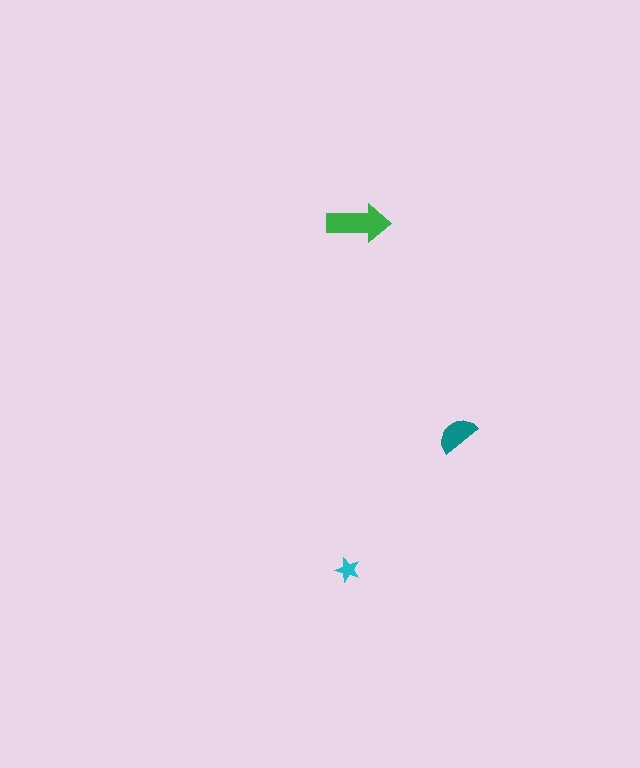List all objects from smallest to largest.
The cyan star, the teal semicircle, the green arrow.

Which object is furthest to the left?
The cyan star is leftmost.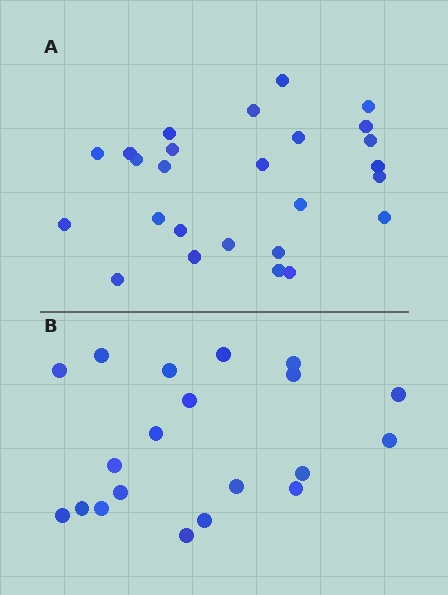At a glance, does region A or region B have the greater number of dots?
Region A (the top region) has more dots.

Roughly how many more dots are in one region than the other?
Region A has about 6 more dots than region B.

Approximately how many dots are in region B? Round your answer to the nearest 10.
About 20 dots.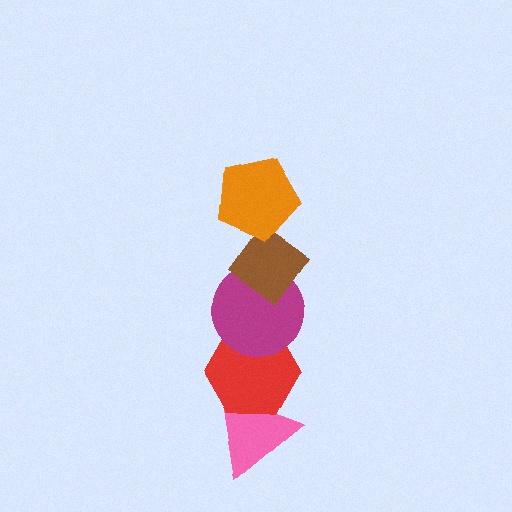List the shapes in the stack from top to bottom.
From top to bottom: the orange pentagon, the brown diamond, the magenta circle, the red hexagon, the pink triangle.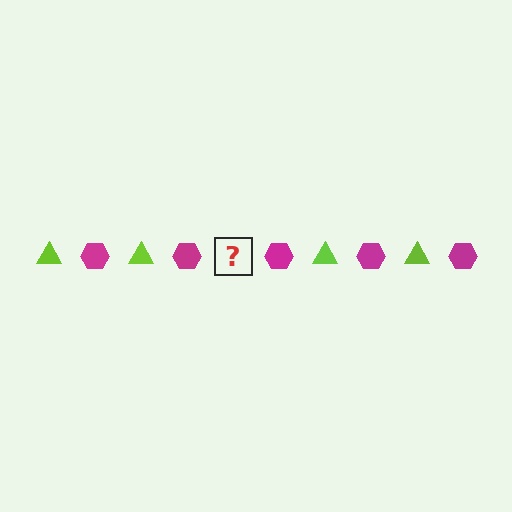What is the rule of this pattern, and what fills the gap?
The rule is that the pattern alternates between lime triangle and magenta hexagon. The gap should be filled with a lime triangle.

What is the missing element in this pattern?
The missing element is a lime triangle.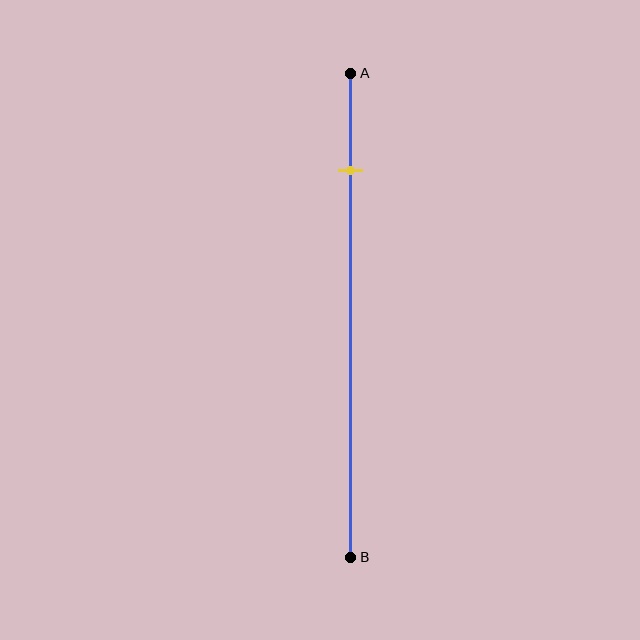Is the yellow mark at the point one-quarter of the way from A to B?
No, the mark is at about 20% from A, not at the 25% one-quarter point.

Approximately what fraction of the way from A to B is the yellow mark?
The yellow mark is approximately 20% of the way from A to B.